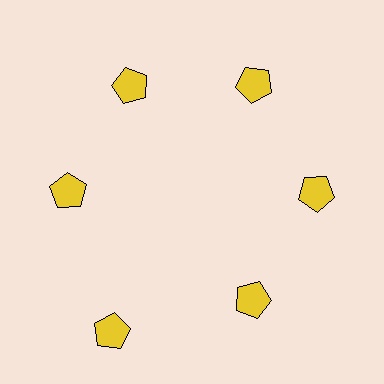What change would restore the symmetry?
The symmetry would be restored by moving it inward, back onto the ring so that all 6 pentagons sit at equal angles and equal distance from the center.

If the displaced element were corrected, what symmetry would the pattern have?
It would have 6-fold rotational symmetry — the pattern would map onto itself every 60 degrees.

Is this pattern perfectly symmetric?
No. The 6 yellow pentagons are arranged in a ring, but one element near the 7 o'clock position is pushed outward from the center, breaking the 6-fold rotational symmetry.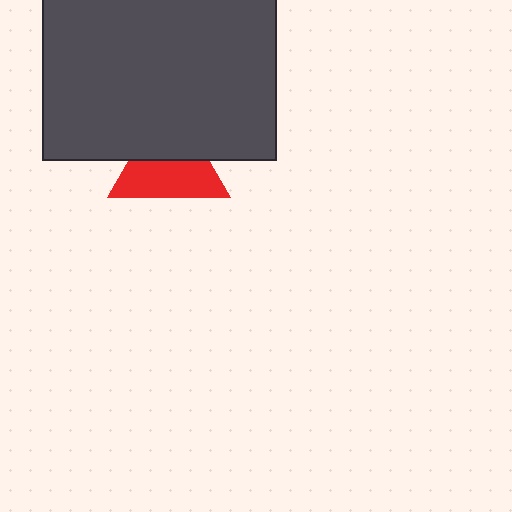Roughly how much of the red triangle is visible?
About half of it is visible (roughly 56%).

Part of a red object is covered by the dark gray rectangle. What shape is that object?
It is a triangle.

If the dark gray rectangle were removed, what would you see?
You would see the complete red triangle.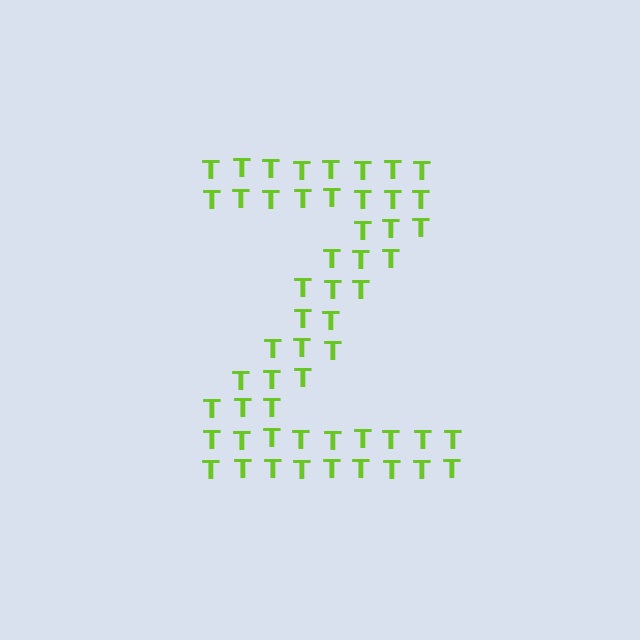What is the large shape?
The large shape is the letter Z.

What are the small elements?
The small elements are letter T's.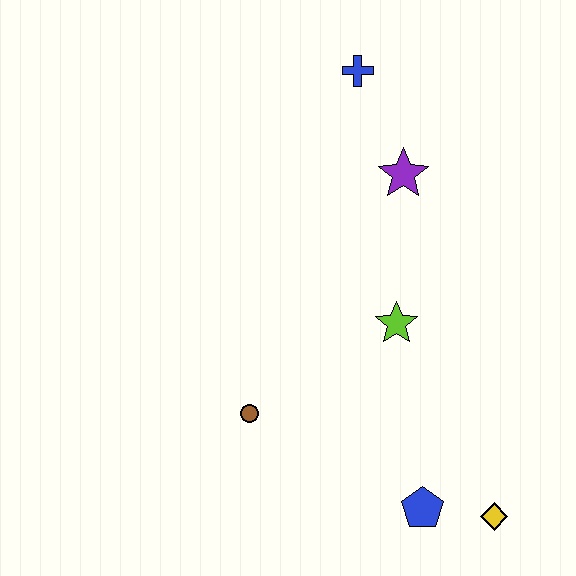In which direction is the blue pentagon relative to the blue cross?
The blue pentagon is below the blue cross.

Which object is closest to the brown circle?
The lime star is closest to the brown circle.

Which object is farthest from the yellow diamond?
The blue cross is farthest from the yellow diamond.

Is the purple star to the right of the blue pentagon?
No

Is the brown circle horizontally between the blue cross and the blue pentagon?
No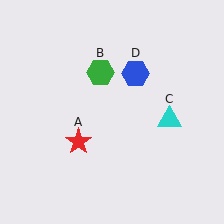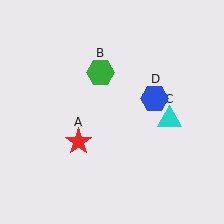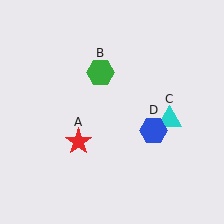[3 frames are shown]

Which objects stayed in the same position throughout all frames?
Red star (object A) and green hexagon (object B) and cyan triangle (object C) remained stationary.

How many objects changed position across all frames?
1 object changed position: blue hexagon (object D).